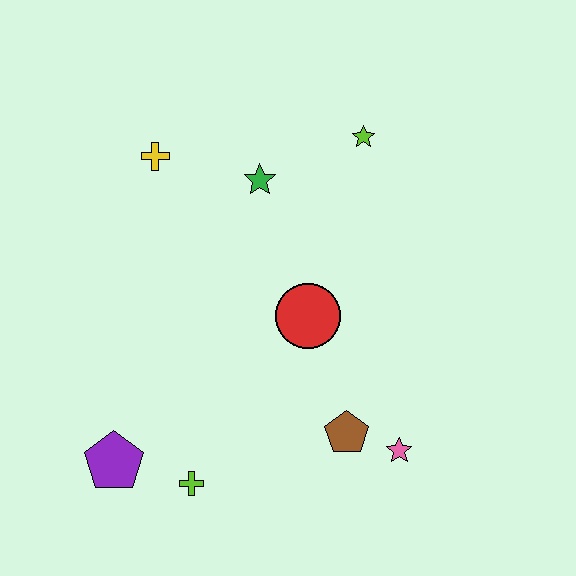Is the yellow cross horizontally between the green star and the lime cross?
No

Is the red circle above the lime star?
No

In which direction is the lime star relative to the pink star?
The lime star is above the pink star.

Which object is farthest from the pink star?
The yellow cross is farthest from the pink star.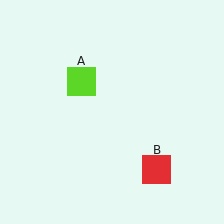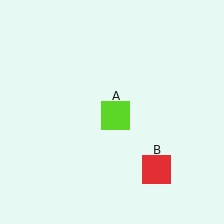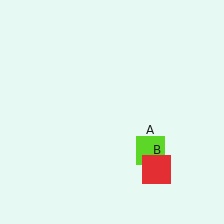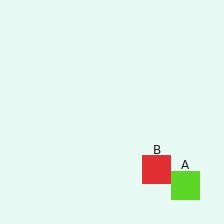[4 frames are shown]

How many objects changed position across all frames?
1 object changed position: lime square (object A).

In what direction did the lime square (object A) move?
The lime square (object A) moved down and to the right.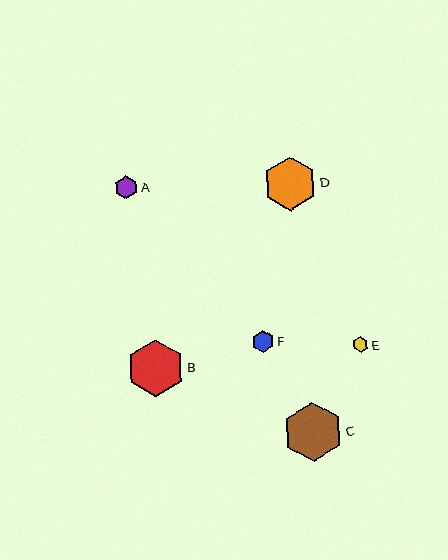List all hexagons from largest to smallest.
From largest to smallest: C, B, D, A, F, E.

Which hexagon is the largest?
Hexagon C is the largest with a size of approximately 59 pixels.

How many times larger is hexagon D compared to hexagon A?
Hexagon D is approximately 2.4 times the size of hexagon A.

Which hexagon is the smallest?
Hexagon E is the smallest with a size of approximately 16 pixels.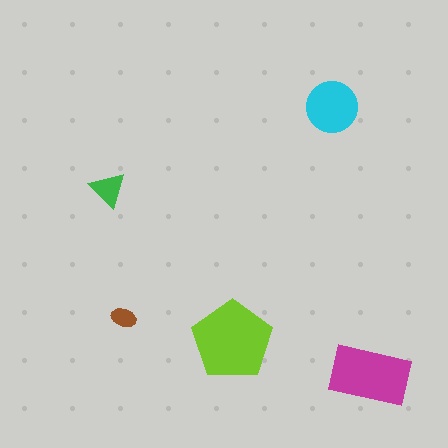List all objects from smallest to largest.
The brown ellipse, the green triangle, the cyan circle, the magenta rectangle, the lime pentagon.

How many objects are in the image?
There are 5 objects in the image.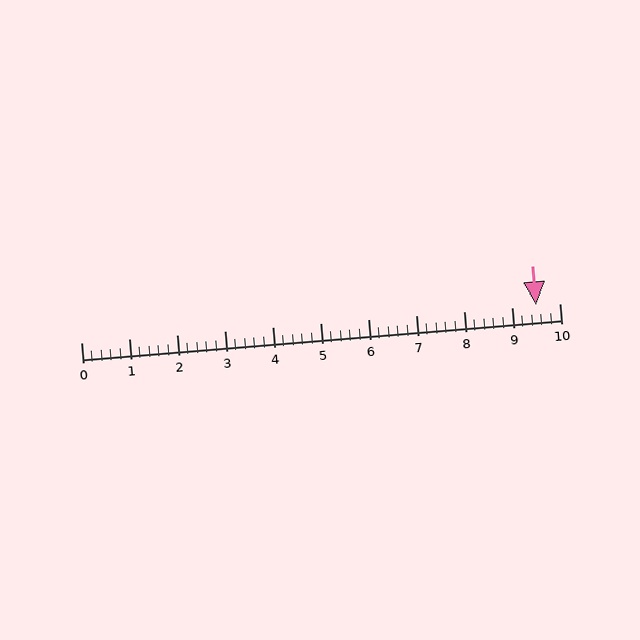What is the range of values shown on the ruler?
The ruler shows values from 0 to 10.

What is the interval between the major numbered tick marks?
The major tick marks are spaced 1 units apart.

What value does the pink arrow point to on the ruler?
The pink arrow points to approximately 9.5.